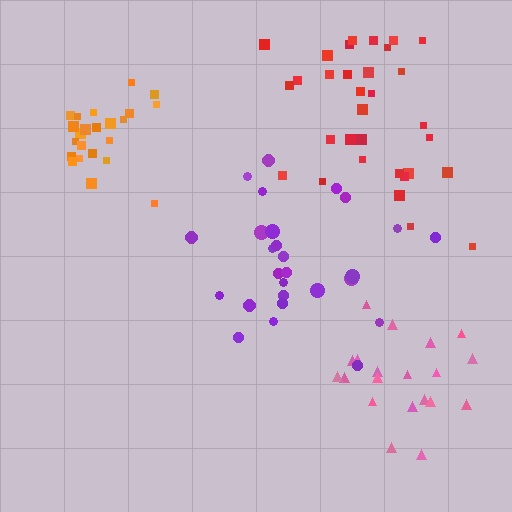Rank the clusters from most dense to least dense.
orange, pink, purple, red.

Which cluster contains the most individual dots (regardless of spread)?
Red (32).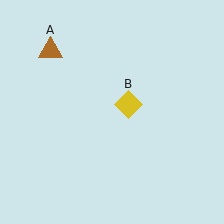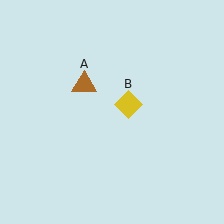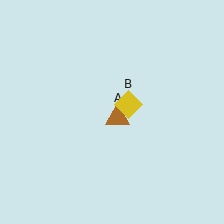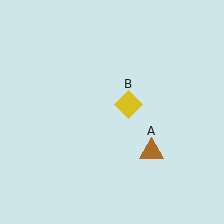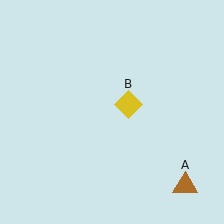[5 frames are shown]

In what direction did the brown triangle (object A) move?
The brown triangle (object A) moved down and to the right.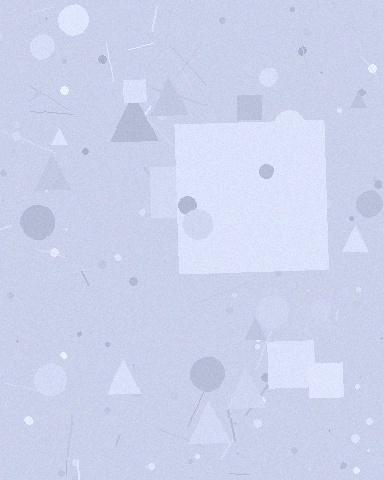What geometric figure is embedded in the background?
A square is embedded in the background.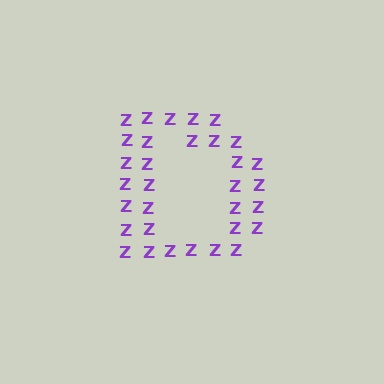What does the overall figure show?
The overall figure shows the letter D.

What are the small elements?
The small elements are letter Z's.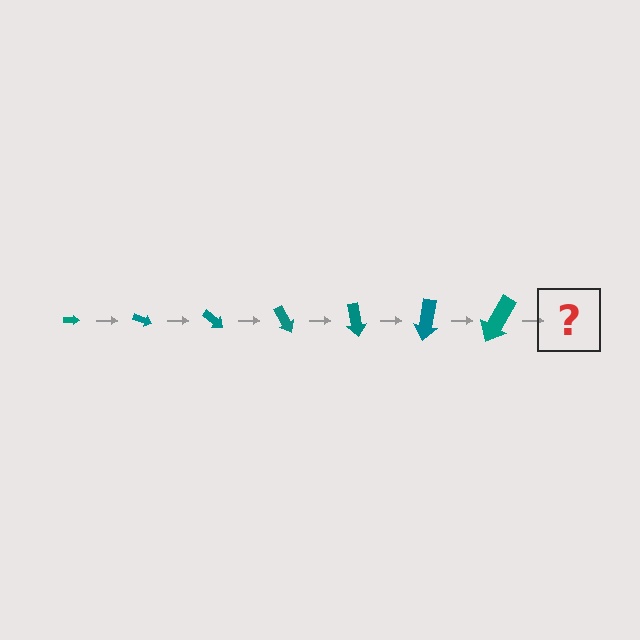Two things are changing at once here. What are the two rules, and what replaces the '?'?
The two rules are that the arrow grows larger each step and it rotates 20 degrees each step. The '?' should be an arrow, larger than the previous one and rotated 140 degrees from the start.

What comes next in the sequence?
The next element should be an arrow, larger than the previous one and rotated 140 degrees from the start.